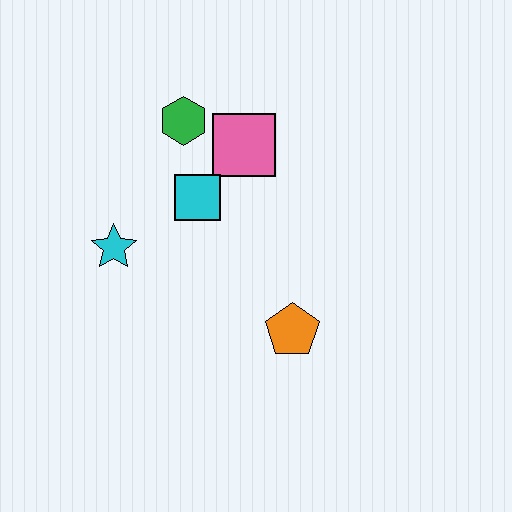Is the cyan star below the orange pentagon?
No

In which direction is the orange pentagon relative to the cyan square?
The orange pentagon is below the cyan square.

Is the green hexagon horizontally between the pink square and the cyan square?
No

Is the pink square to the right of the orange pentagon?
No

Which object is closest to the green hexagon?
The pink square is closest to the green hexagon.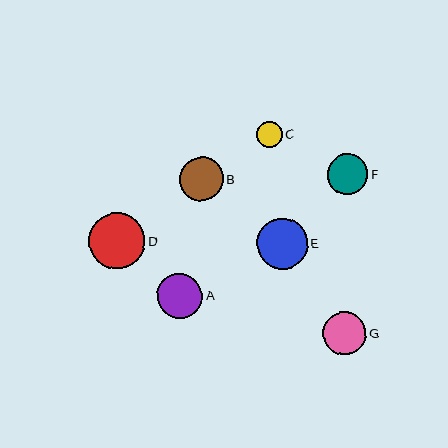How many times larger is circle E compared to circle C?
Circle E is approximately 2.0 times the size of circle C.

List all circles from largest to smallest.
From largest to smallest: D, E, A, G, B, F, C.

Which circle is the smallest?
Circle C is the smallest with a size of approximately 26 pixels.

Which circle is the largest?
Circle D is the largest with a size of approximately 56 pixels.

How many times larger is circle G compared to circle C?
Circle G is approximately 1.7 times the size of circle C.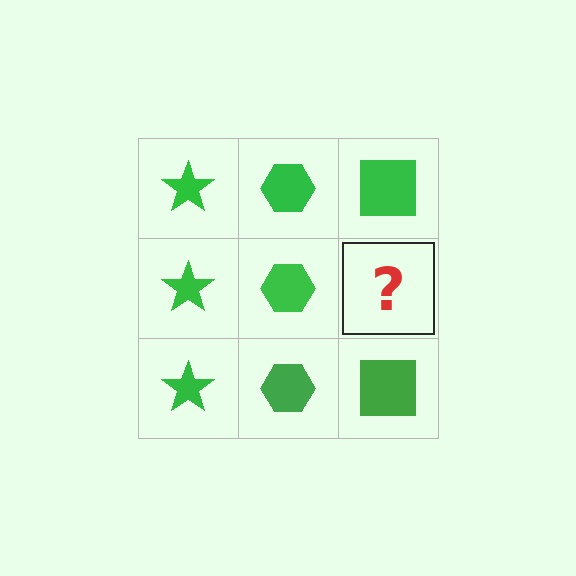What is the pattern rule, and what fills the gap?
The rule is that each column has a consistent shape. The gap should be filled with a green square.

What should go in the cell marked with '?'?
The missing cell should contain a green square.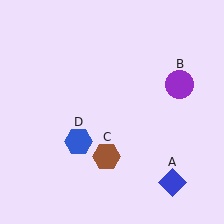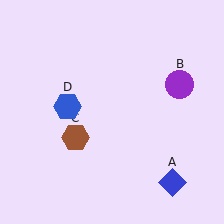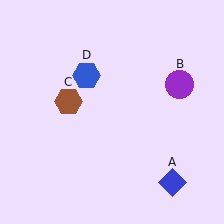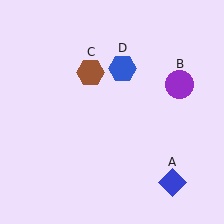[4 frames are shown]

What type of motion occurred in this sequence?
The brown hexagon (object C), blue hexagon (object D) rotated clockwise around the center of the scene.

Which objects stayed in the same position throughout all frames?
Blue diamond (object A) and purple circle (object B) remained stationary.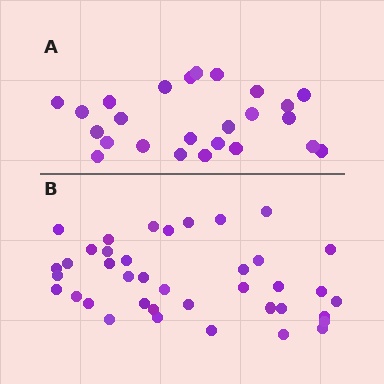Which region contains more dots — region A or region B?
Region B (the bottom region) has more dots.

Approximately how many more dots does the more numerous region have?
Region B has approximately 15 more dots than region A.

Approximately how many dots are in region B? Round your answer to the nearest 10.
About 40 dots. (The exact count is 39, which rounds to 40.)